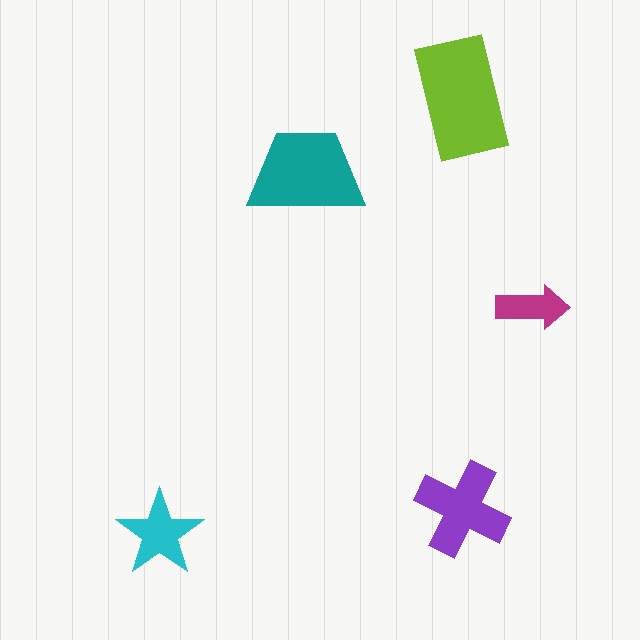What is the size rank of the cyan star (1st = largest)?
4th.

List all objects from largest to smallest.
The lime rectangle, the teal trapezoid, the purple cross, the cyan star, the magenta arrow.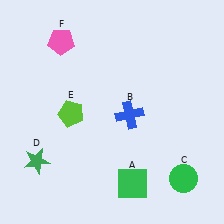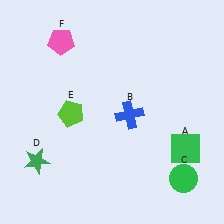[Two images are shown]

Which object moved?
The green square (A) moved right.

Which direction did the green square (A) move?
The green square (A) moved right.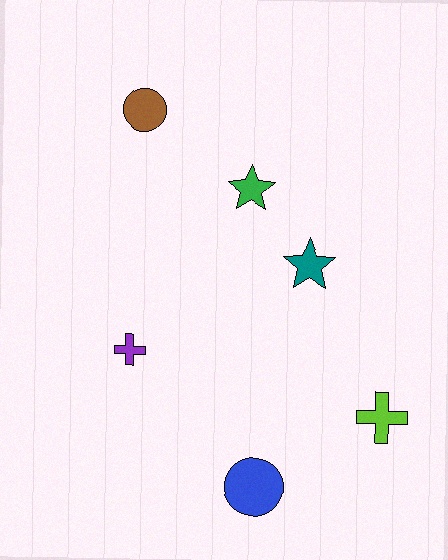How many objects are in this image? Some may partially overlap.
There are 6 objects.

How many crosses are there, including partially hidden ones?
There are 2 crosses.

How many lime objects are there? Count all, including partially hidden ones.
There is 1 lime object.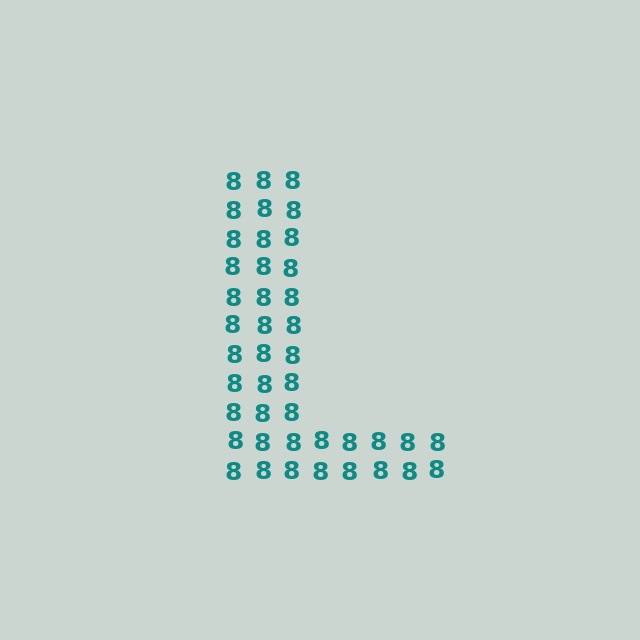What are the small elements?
The small elements are digit 8's.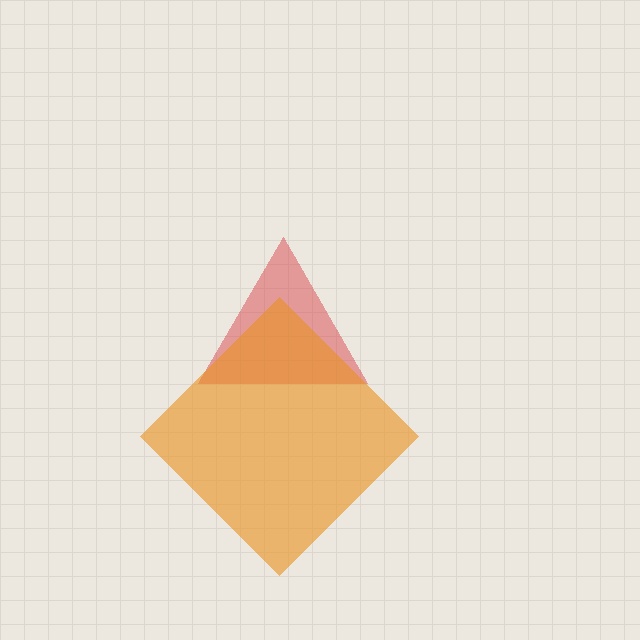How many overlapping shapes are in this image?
There are 2 overlapping shapes in the image.